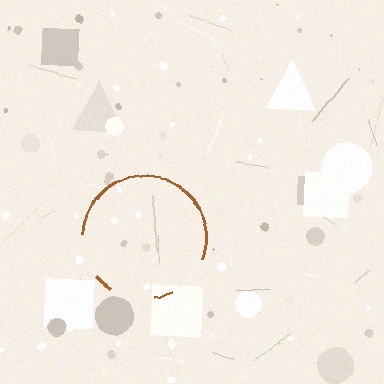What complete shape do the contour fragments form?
The contour fragments form a circle.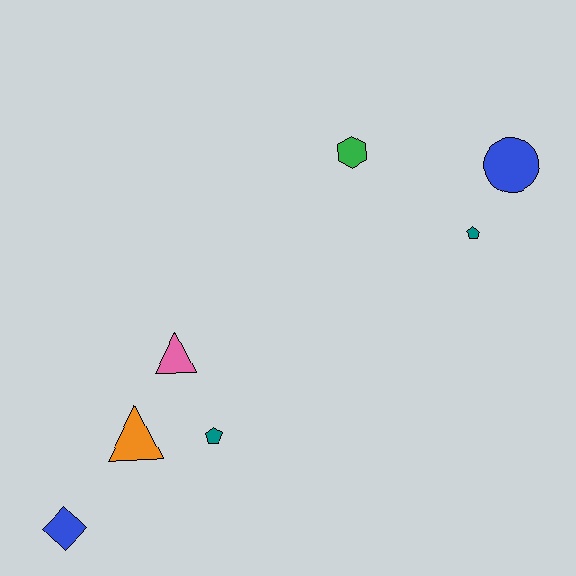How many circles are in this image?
There is 1 circle.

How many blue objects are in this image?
There are 2 blue objects.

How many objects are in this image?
There are 7 objects.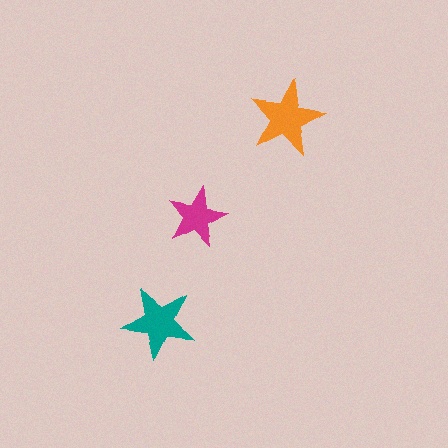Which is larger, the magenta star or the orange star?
The orange one.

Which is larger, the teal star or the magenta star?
The teal one.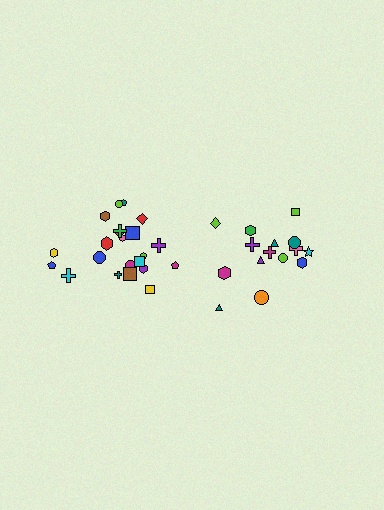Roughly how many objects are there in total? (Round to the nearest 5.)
Roughly 35 objects in total.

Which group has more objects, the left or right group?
The left group.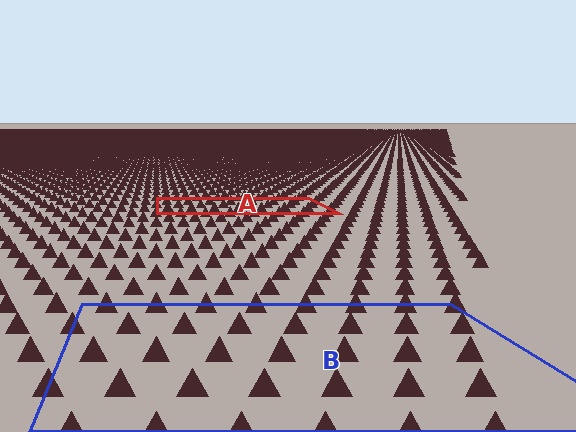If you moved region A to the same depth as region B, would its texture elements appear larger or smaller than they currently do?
They would appear larger. At a closer depth, the same texture elements are projected at a bigger on-screen size.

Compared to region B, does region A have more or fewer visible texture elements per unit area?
Region A has more texture elements per unit area — they are packed more densely because it is farther away.